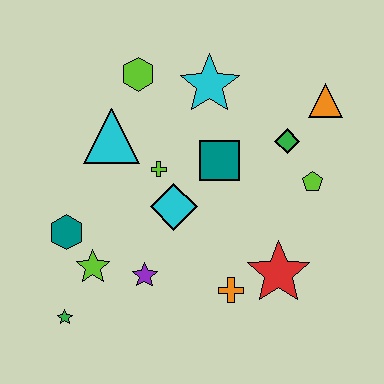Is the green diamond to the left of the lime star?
No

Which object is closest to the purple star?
The lime star is closest to the purple star.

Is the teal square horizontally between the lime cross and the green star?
No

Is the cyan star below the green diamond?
No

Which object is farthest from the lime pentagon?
The green star is farthest from the lime pentagon.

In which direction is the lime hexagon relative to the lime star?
The lime hexagon is above the lime star.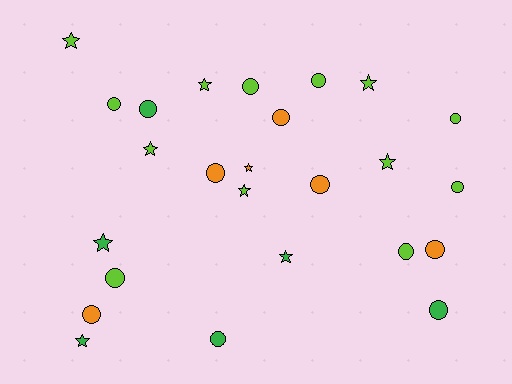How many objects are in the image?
There are 25 objects.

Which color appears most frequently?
Lime, with 13 objects.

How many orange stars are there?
There is 1 orange star.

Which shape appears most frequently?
Circle, with 15 objects.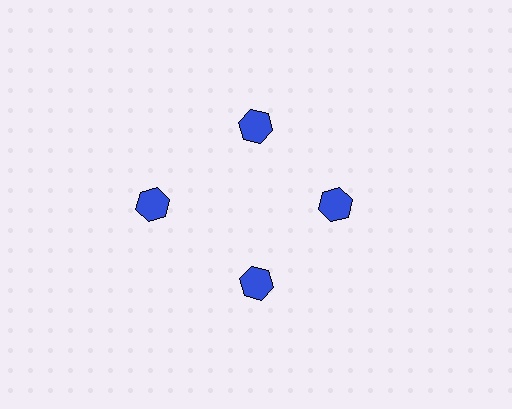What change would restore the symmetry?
The symmetry would be restored by moving it inward, back onto the ring so that all 4 hexagons sit at equal angles and equal distance from the center.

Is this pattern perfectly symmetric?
No. The 4 blue hexagons are arranged in a ring, but one element near the 9 o'clock position is pushed outward from the center, breaking the 4-fold rotational symmetry.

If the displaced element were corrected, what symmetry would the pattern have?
It would have 4-fold rotational symmetry — the pattern would map onto itself every 90 degrees.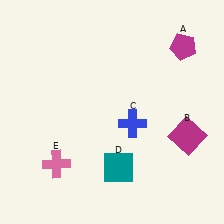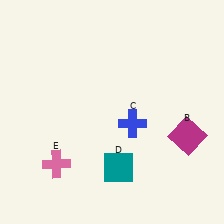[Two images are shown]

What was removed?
The magenta pentagon (A) was removed in Image 2.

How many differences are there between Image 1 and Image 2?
There is 1 difference between the two images.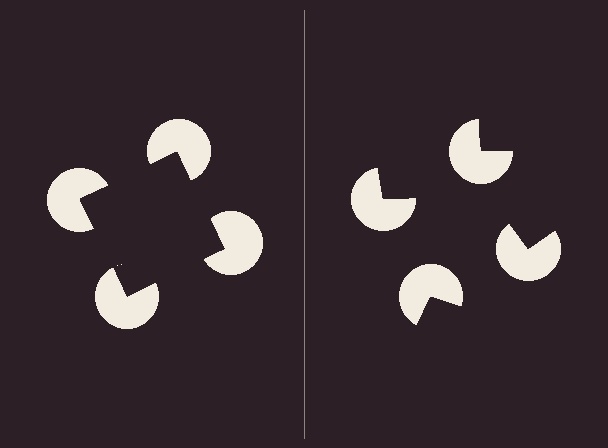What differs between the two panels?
The pac-man discs are positioned identically on both sides; only the wedge orientations differ. On the left they align to a square; on the right they are misaligned.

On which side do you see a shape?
An illusory square appears on the left side. On the right side the wedge cuts are rotated, so no coherent shape forms.